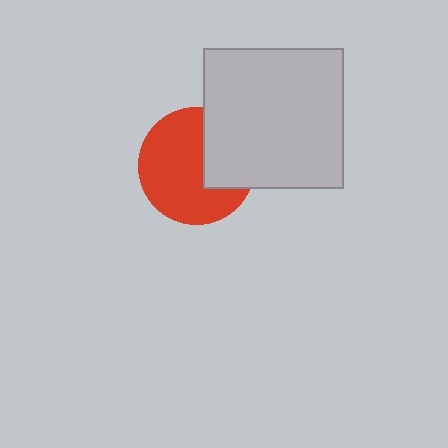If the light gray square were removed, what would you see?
You would see the complete red circle.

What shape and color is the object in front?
The object in front is a light gray square.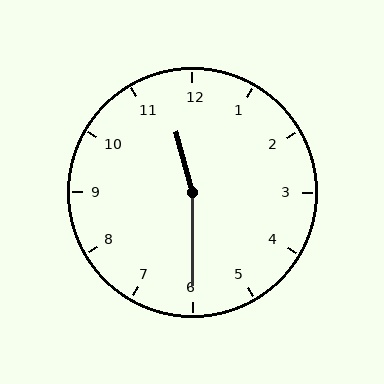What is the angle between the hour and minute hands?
Approximately 165 degrees.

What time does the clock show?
11:30.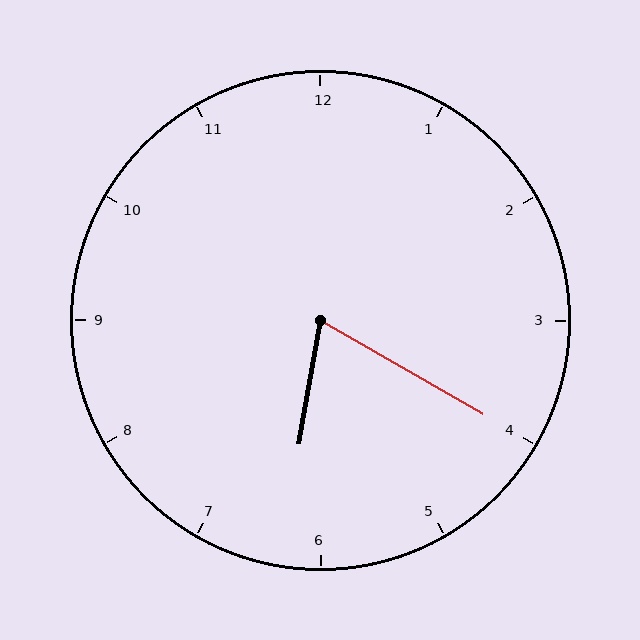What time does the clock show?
6:20.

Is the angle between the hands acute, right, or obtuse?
It is acute.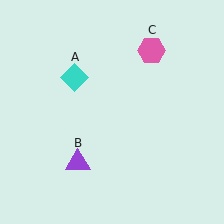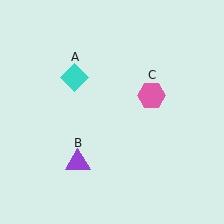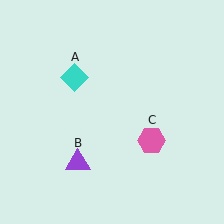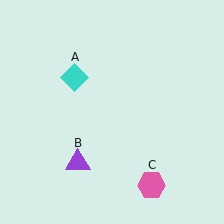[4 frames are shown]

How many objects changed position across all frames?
1 object changed position: pink hexagon (object C).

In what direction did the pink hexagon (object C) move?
The pink hexagon (object C) moved down.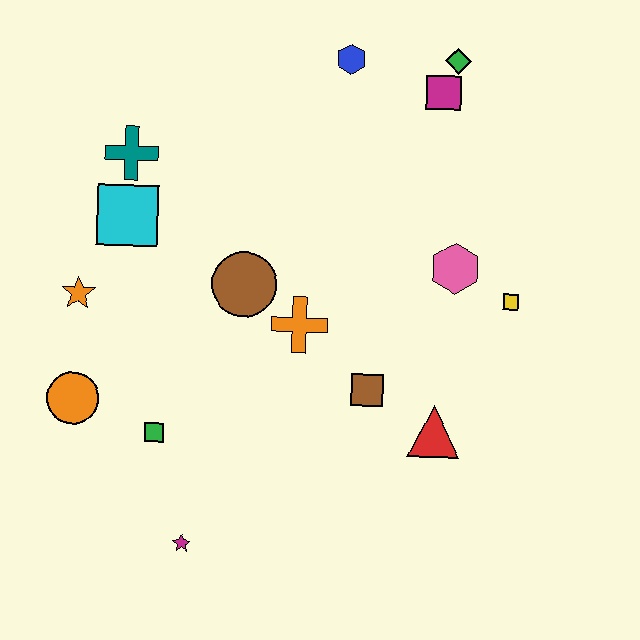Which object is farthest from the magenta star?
The green diamond is farthest from the magenta star.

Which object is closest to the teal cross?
The cyan square is closest to the teal cross.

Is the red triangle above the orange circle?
No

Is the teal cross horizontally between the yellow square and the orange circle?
Yes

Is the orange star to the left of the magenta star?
Yes